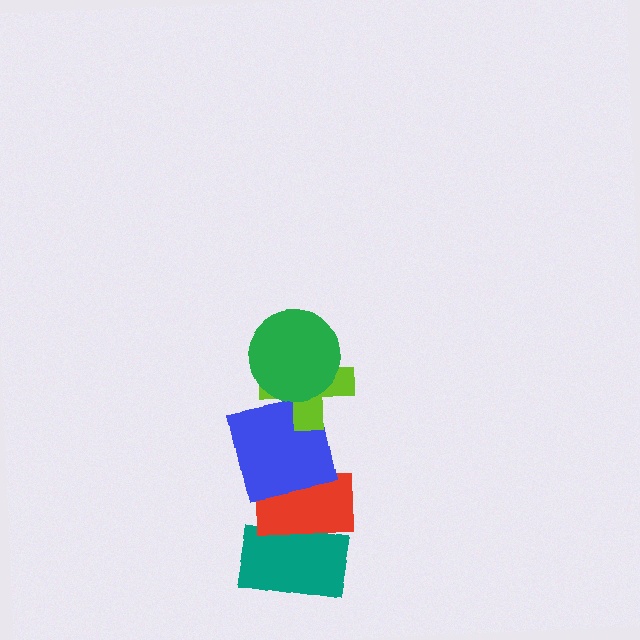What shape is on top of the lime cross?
The green circle is on top of the lime cross.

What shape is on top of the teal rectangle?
The red rectangle is on top of the teal rectangle.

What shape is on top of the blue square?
The lime cross is on top of the blue square.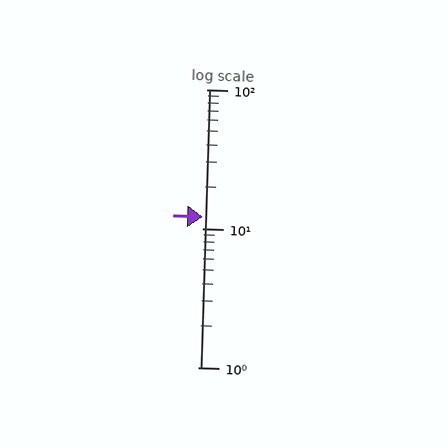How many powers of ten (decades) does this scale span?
The scale spans 2 decades, from 1 to 100.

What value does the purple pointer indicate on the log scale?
The pointer indicates approximately 12.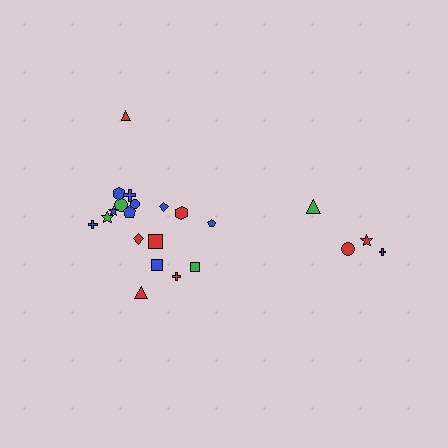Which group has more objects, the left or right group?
The left group.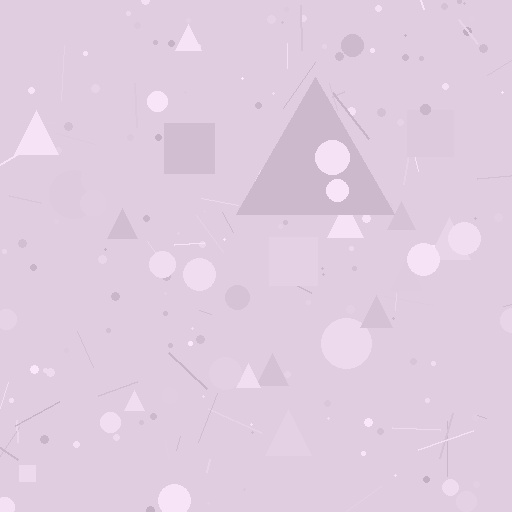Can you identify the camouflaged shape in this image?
The camouflaged shape is a triangle.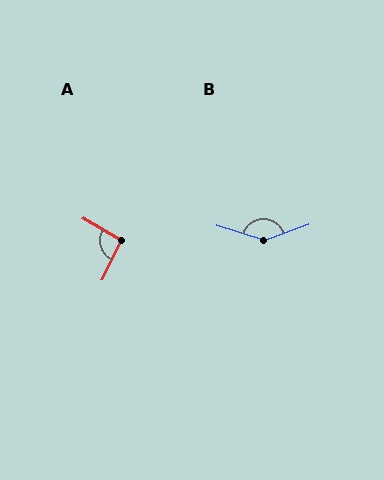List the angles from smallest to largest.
A (94°), B (142°).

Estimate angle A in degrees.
Approximately 94 degrees.